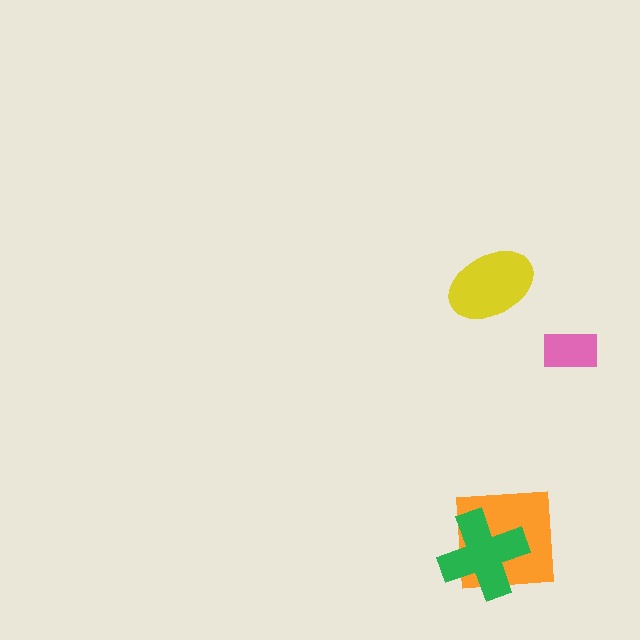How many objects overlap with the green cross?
1 object overlaps with the green cross.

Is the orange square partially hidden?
Yes, it is partially covered by another shape.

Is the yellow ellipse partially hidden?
No, no other shape covers it.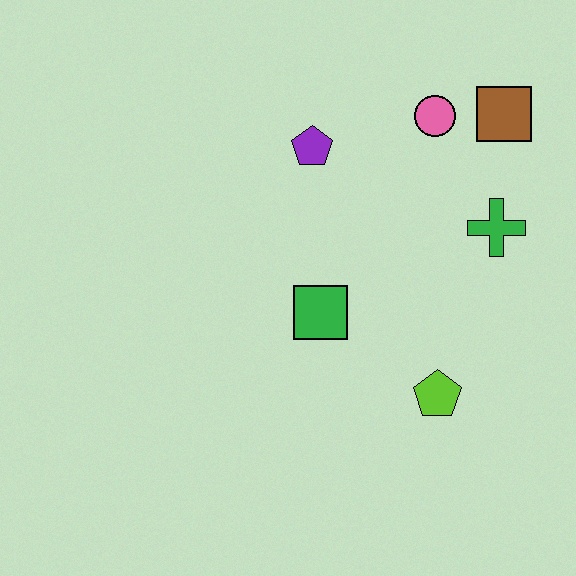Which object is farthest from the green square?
The brown square is farthest from the green square.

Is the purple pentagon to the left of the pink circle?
Yes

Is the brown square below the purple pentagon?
No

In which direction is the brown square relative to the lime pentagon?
The brown square is above the lime pentagon.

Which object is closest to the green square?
The lime pentagon is closest to the green square.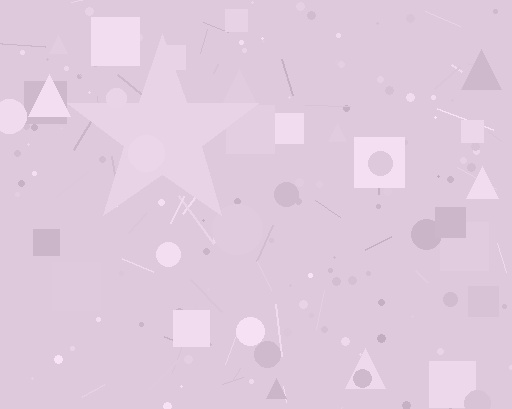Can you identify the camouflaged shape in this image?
The camouflaged shape is a star.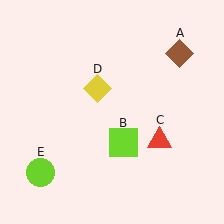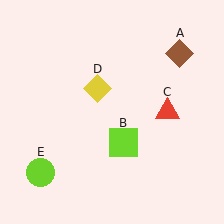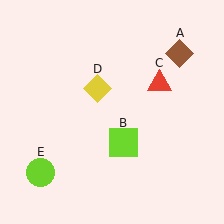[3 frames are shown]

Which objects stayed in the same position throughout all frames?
Brown diamond (object A) and lime square (object B) and yellow diamond (object D) and lime circle (object E) remained stationary.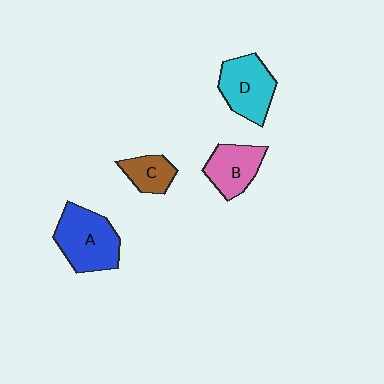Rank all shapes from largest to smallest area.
From largest to smallest: A (blue), D (cyan), B (pink), C (brown).